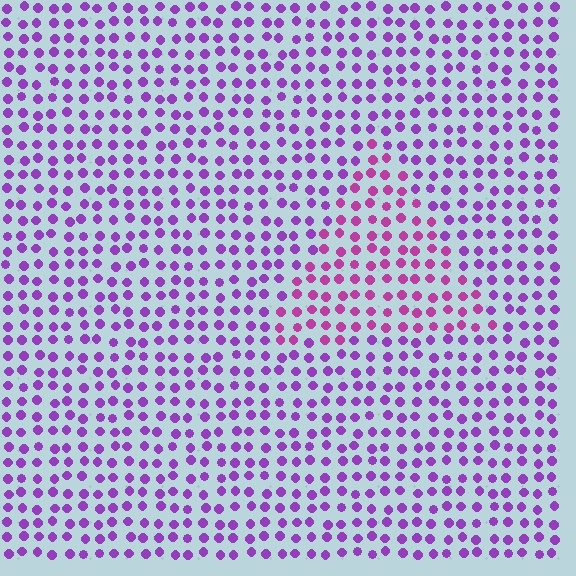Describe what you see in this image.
The image is filled with small purple elements in a uniform arrangement. A triangle-shaped region is visible where the elements are tinted to a slightly different hue, forming a subtle color boundary.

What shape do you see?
I see a triangle.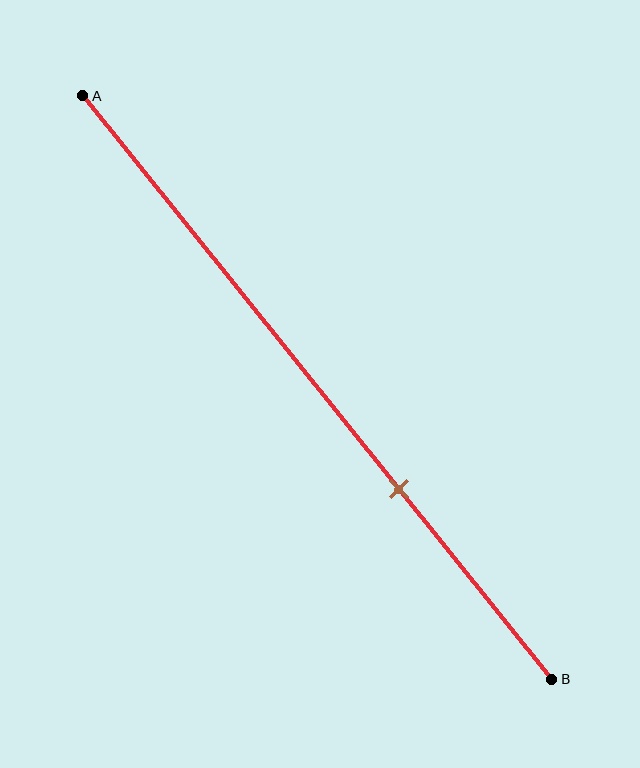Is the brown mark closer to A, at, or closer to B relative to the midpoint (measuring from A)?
The brown mark is closer to point B than the midpoint of segment AB.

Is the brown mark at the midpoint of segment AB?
No, the mark is at about 65% from A, not at the 50% midpoint.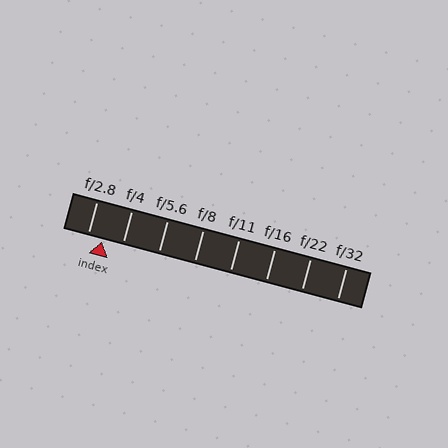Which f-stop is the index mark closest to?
The index mark is closest to f/2.8.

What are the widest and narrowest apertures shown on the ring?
The widest aperture shown is f/2.8 and the narrowest is f/32.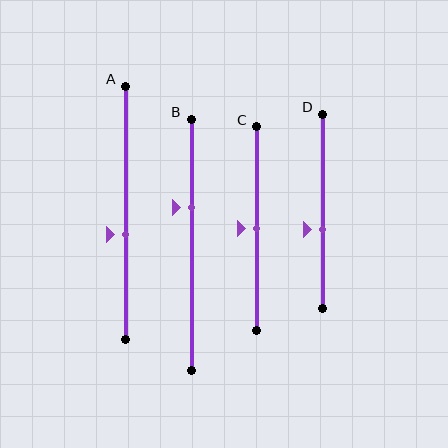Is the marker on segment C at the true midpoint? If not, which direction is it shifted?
Yes, the marker on segment C is at the true midpoint.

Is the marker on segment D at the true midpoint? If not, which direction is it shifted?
No, the marker on segment D is shifted downward by about 9% of the segment length.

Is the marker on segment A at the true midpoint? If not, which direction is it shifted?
No, the marker on segment A is shifted downward by about 8% of the segment length.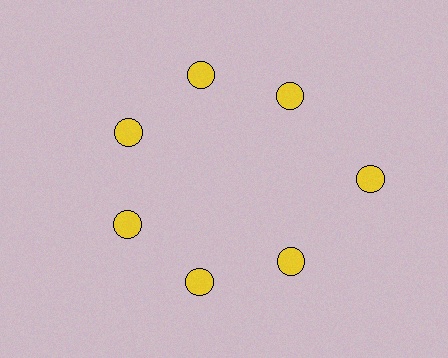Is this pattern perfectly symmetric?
No. The 7 yellow circles are arranged in a ring, but one element near the 3 o'clock position is pushed outward from the center, breaking the 7-fold rotational symmetry.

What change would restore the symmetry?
The symmetry would be restored by moving it inward, back onto the ring so that all 7 circles sit at equal angles and equal distance from the center.